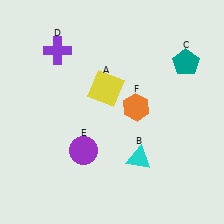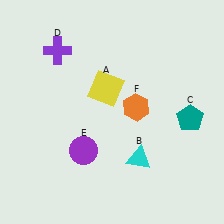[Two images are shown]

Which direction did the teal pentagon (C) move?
The teal pentagon (C) moved down.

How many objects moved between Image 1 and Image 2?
1 object moved between the two images.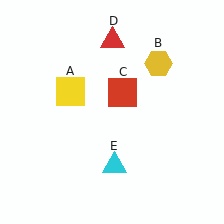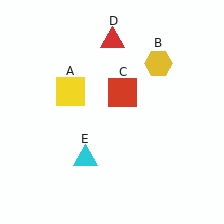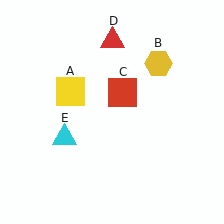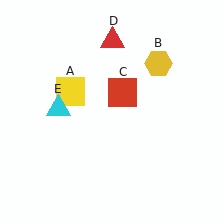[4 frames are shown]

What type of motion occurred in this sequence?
The cyan triangle (object E) rotated clockwise around the center of the scene.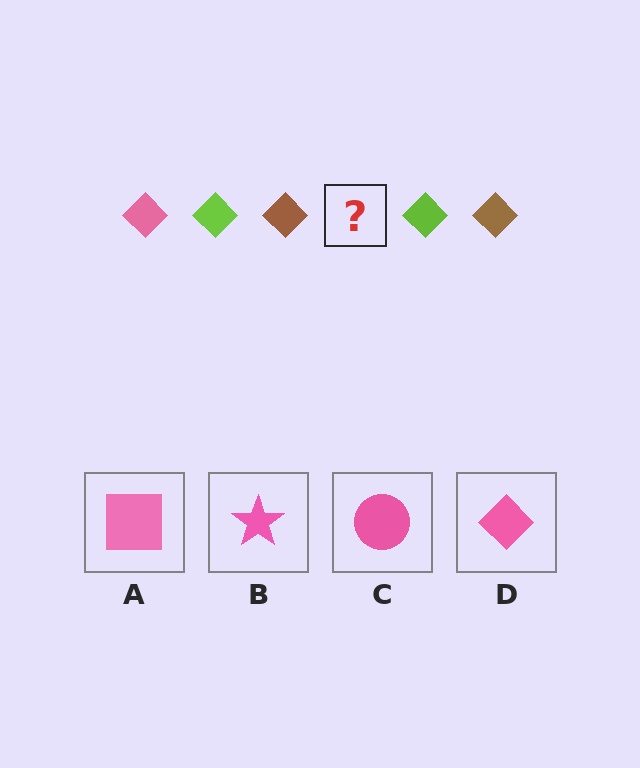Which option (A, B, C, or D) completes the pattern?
D.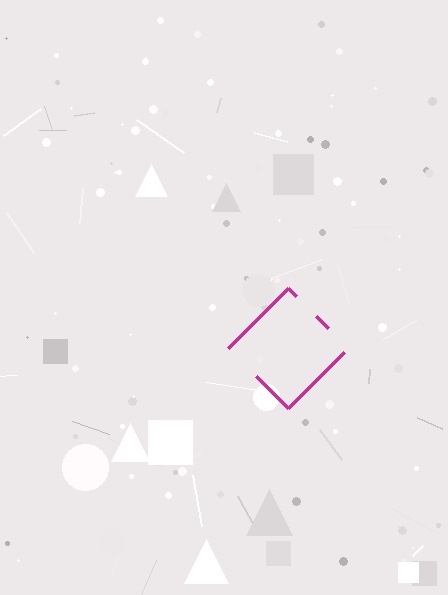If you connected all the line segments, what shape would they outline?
They would outline a diamond.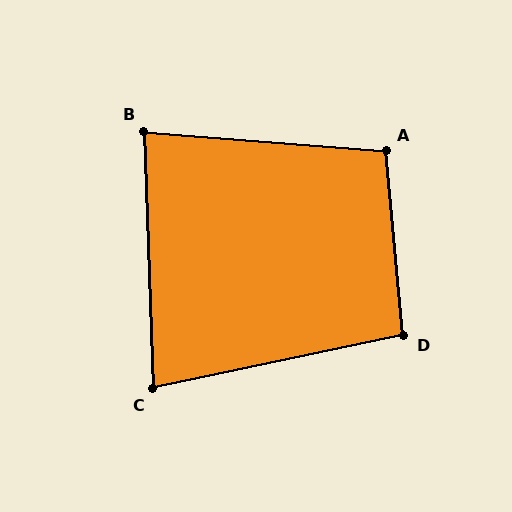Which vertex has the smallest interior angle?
C, at approximately 80 degrees.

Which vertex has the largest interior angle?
A, at approximately 100 degrees.